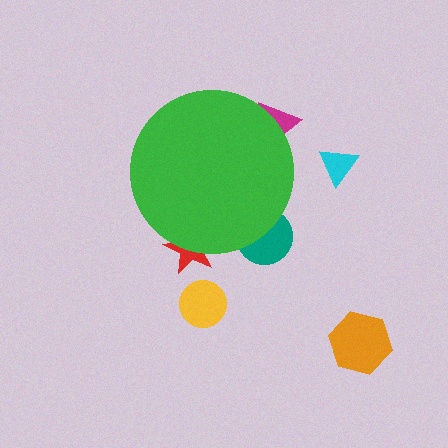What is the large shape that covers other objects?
A green circle.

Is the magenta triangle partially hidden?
Yes, the magenta triangle is partially hidden behind the green circle.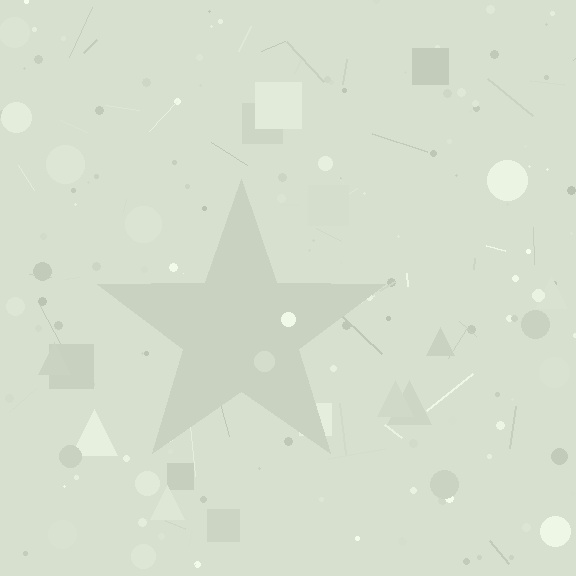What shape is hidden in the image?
A star is hidden in the image.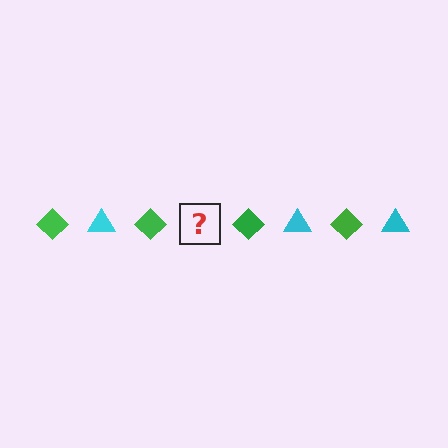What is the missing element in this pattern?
The missing element is a cyan triangle.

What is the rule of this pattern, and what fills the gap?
The rule is that the pattern alternates between green diamond and cyan triangle. The gap should be filled with a cyan triangle.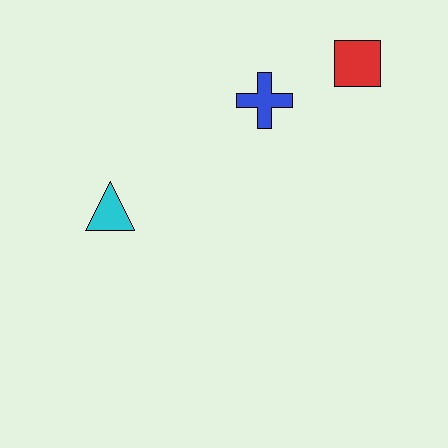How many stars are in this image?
There are no stars.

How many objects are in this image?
There are 3 objects.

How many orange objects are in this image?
There are no orange objects.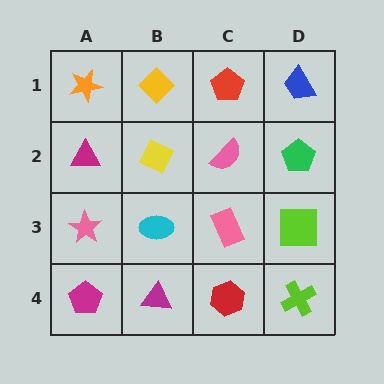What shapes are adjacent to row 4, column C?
A pink rectangle (row 3, column C), a magenta triangle (row 4, column B), a lime cross (row 4, column D).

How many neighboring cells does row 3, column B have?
4.